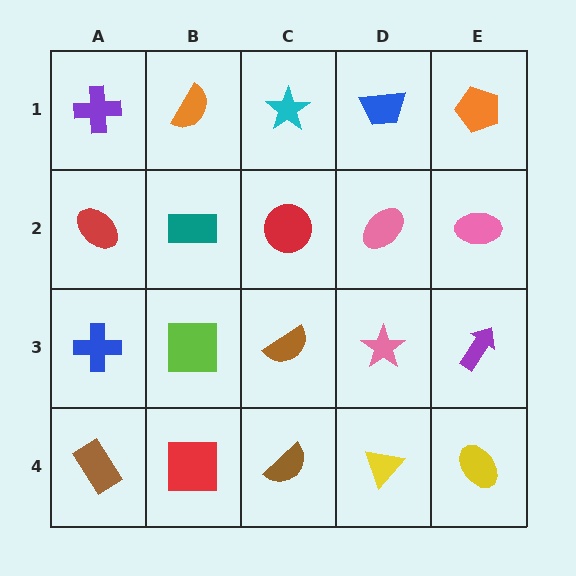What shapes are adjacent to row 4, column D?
A pink star (row 3, column D), a brown semicircle (row 4, column C), a yellow ellipse (row 4, column E).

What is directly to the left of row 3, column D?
A brown semicircle.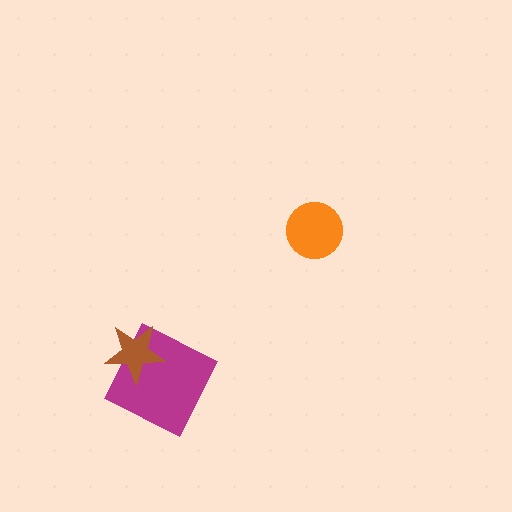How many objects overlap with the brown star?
1 object overlaps with the brown star.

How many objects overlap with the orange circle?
0 objects overlap with the orange circle.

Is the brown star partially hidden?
No, no other shape covers it.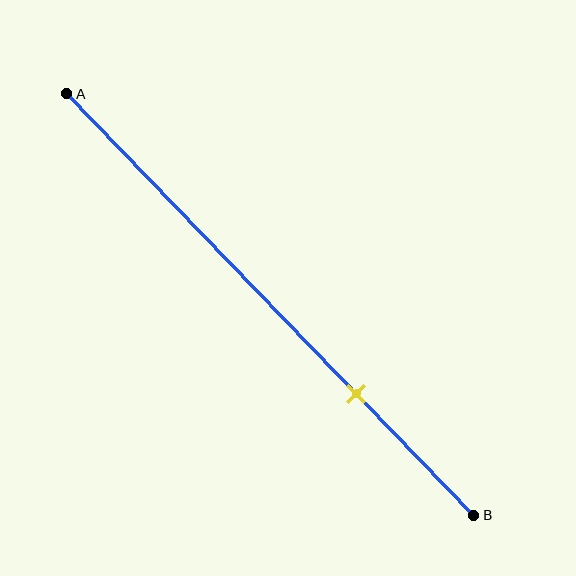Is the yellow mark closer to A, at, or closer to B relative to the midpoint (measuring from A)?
The yellow mark is closer to point B than the midpoint of segment AB.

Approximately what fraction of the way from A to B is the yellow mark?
The yellow mark is approximately 70% of the way from A to B.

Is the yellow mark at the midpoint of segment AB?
No, the mark is at about 70% from A, not at the 50% midpoint.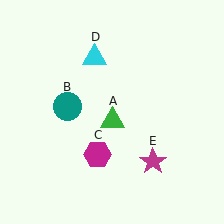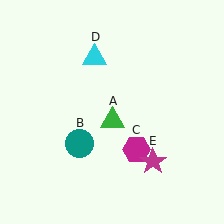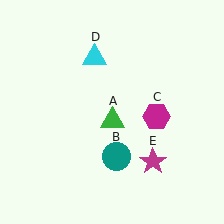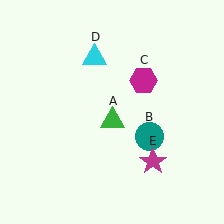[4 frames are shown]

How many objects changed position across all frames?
2 objects changed position: teal circle (object B), magenta hexagon (object C).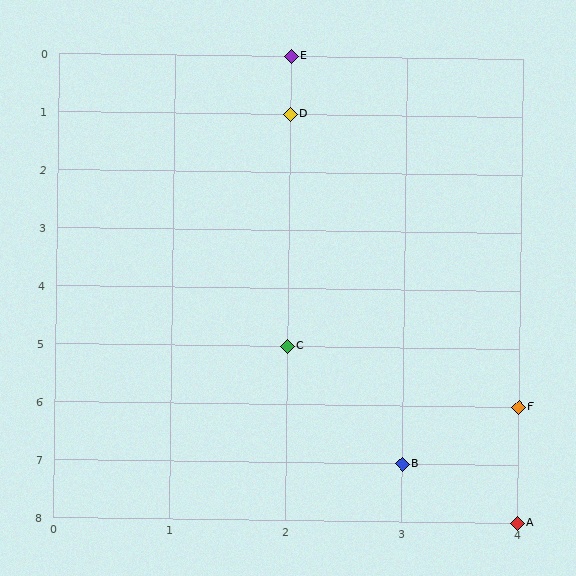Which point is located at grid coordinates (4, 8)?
Point A is at (4, 8).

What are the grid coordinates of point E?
Point E is at grid coordinates (2, 0).